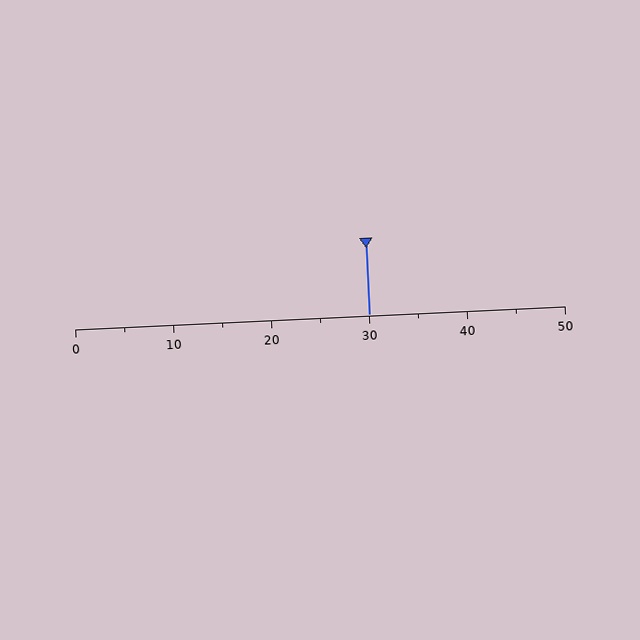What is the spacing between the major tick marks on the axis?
The major ticks are spaced 10 apart.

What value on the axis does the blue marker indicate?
The marker indicates approximately 30.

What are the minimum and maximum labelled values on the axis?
The axis runs from 0 to 50.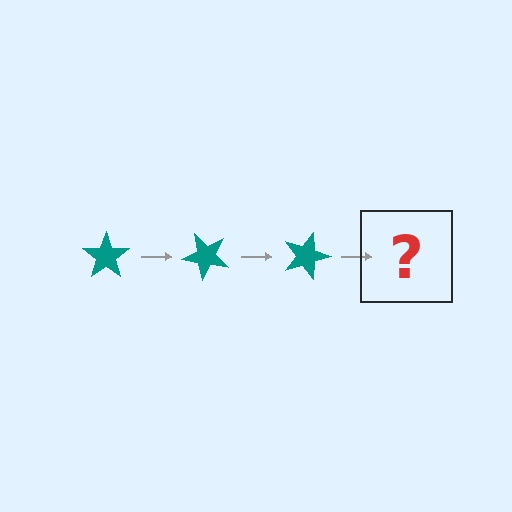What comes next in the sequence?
The next element should be a teal star rotated 135 degrees.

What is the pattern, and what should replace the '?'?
The pattern is that the star rotates 45 degrees each step. The '?' should be a teal star rotated 135 degrees.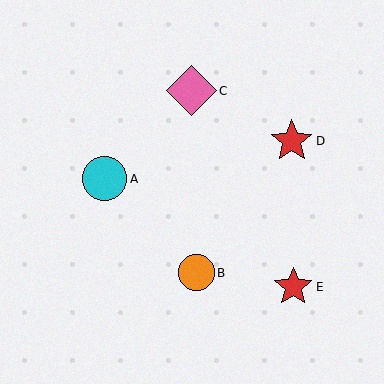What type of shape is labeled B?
Shape B is an orange circle.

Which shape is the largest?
The pink diamond (labeled C) is the largest.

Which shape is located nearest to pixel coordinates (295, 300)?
The red star (labeled E) at (293, 287) is nearest to that location.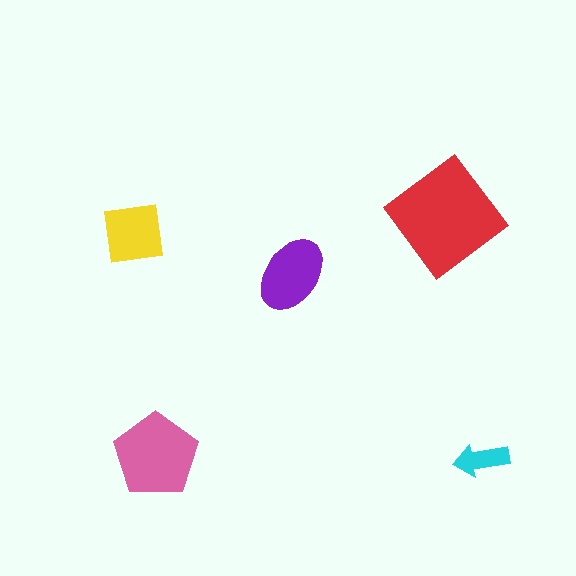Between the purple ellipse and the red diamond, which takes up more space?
The red diamond.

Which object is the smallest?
The cyan arrow.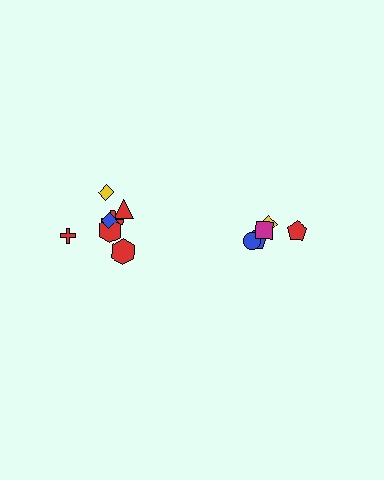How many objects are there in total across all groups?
There are 12 objects.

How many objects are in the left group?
There are 7 objects.